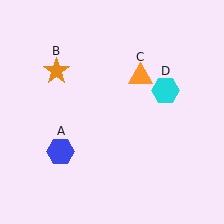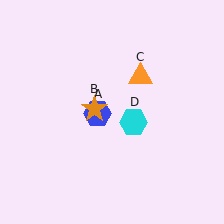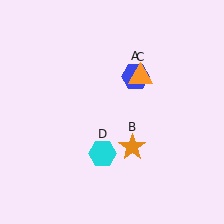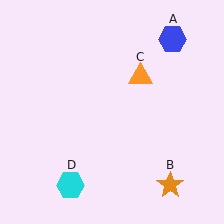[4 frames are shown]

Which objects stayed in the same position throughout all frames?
Orange triangle (object C) remained stationary.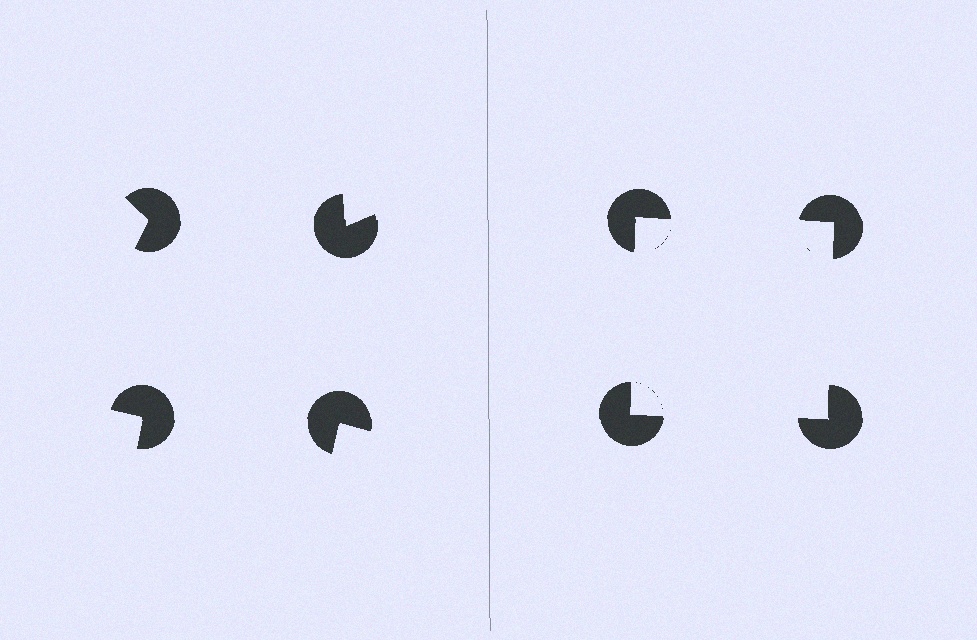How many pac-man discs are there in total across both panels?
8 — 4 on each side.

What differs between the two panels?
The pac-man discs are positioned identically on both sides; only the wedge orientations differ. On the right they align to a square; on the left they are misaligned.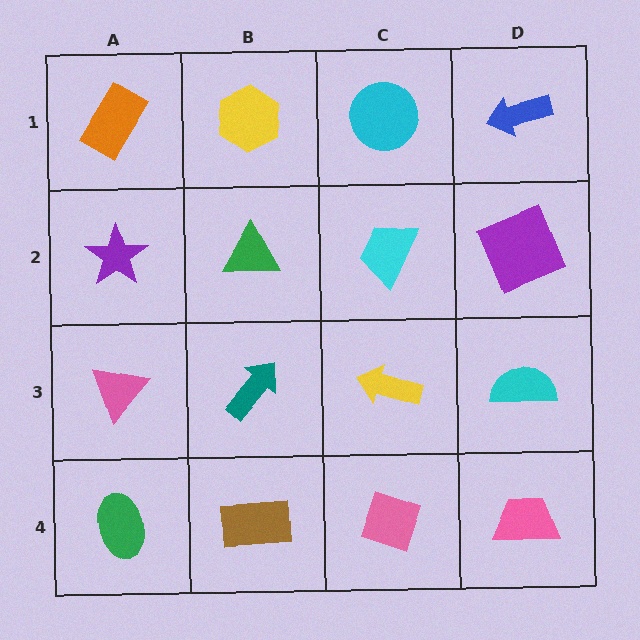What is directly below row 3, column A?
A green ellipse.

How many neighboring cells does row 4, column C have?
3.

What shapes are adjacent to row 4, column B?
A teal arrow (row 3, column B), a green ellipse (row 4, column A), a pink diamond (row 4, column C).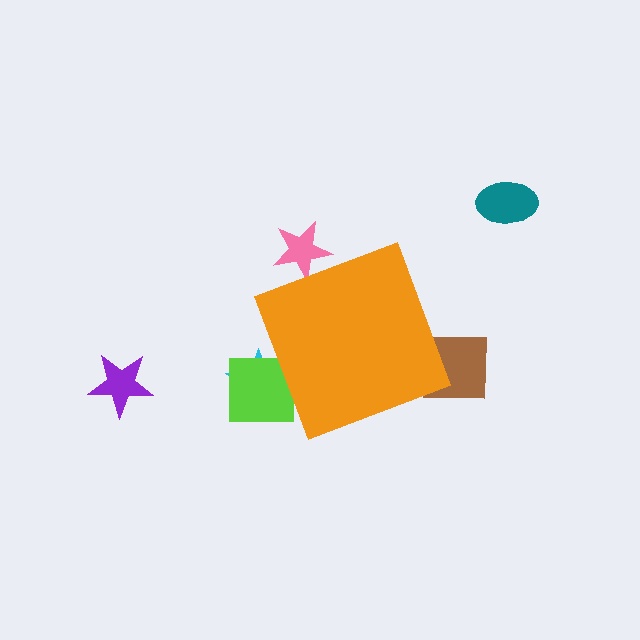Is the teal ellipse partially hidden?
No, the teal ellipse is fully visible.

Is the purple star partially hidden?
No, the purple star is fully visible.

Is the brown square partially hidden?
Yes, the brown square is partially hidden behind the orange diamond.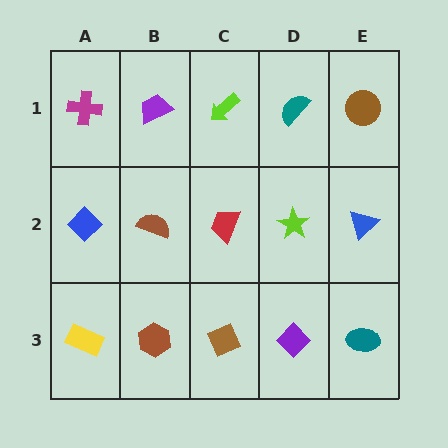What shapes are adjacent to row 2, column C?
A lime arrow (row 1, column C), a brown diamond (row 3, column C), a brown semicircle (row 2, column B), a lime star (row 2, column D).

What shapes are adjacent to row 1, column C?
A red trapezoid (row 2, column C), a purple trapezoid (row 1, column B), a teal semicircle (row 1, column D).